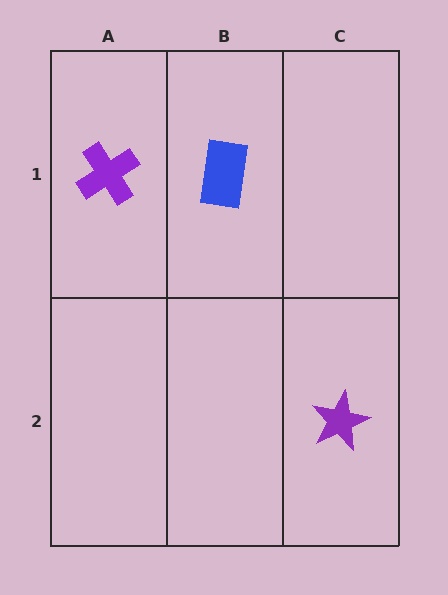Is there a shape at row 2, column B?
No, that cell is empty.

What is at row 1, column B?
A blue rectangle.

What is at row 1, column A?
A purple cross.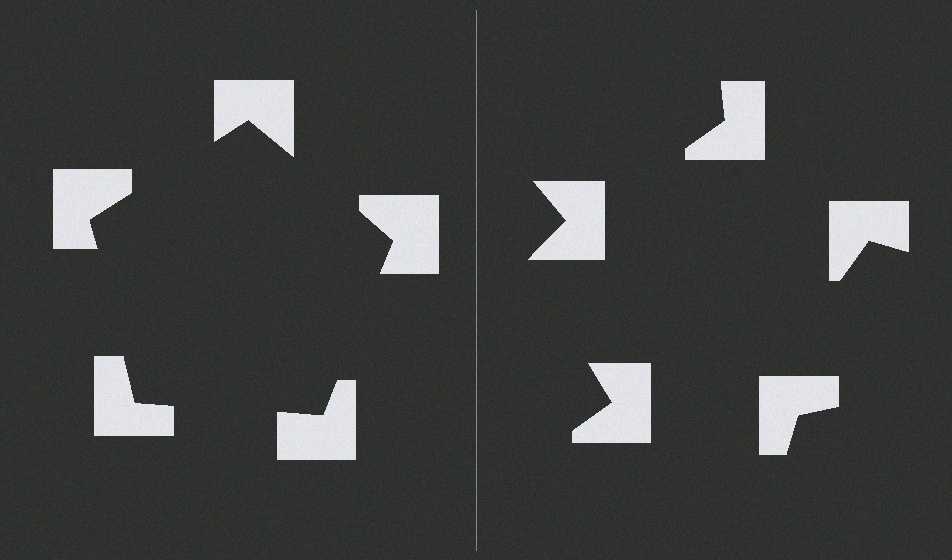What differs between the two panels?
The notched squares are positioned identically on both sides; only the wedge orientations differ. On the left they align to a pentagon; on the right they are misaligned.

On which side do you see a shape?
An illusory pentagon appears on the left side. On the right side the wedge cuts are rotated, so no coherent shape forms.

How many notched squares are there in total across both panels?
10 — 5 on each side.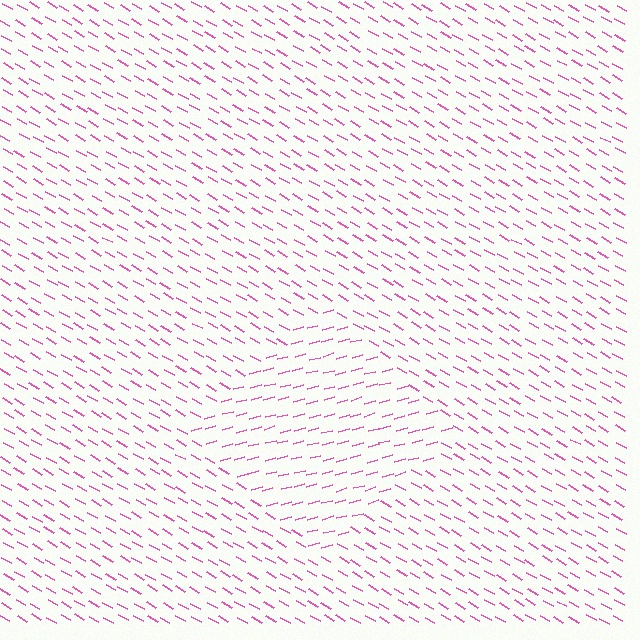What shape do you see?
I see a diamond.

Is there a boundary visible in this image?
Yes, there is a texture boundary formed by a change in line orientation.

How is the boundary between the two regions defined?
The boundary is defined purely by a change in line orientation (approximately 45 degrees difference). All lines are the same color and thickness.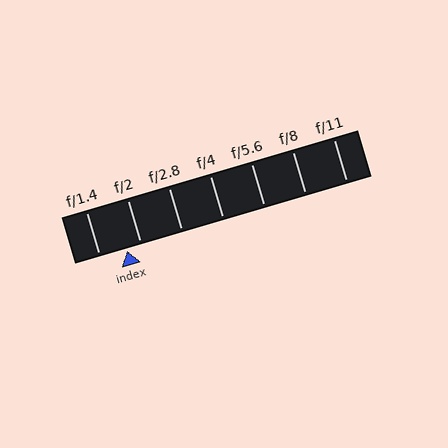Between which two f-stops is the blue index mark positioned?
The index mark is between f/1.4 and f/2.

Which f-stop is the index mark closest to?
The index mark is closest to f/2.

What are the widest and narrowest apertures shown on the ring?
The widest aperture shown is f/1.4 and the narrowest is f/11.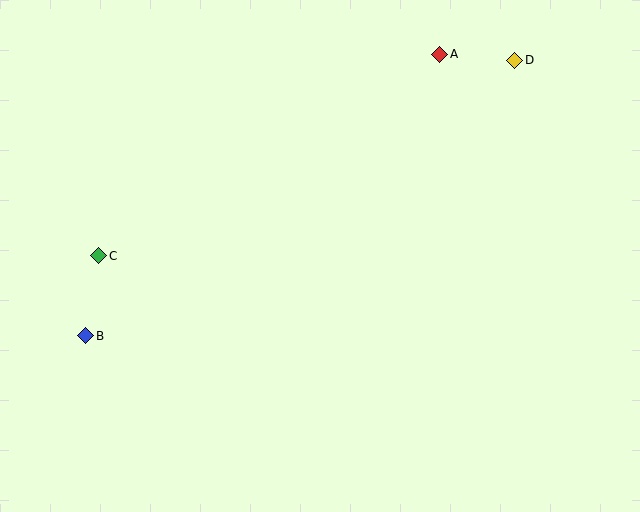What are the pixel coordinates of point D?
Point D is at (515, 60).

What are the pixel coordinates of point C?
Point C is at (99, 256).